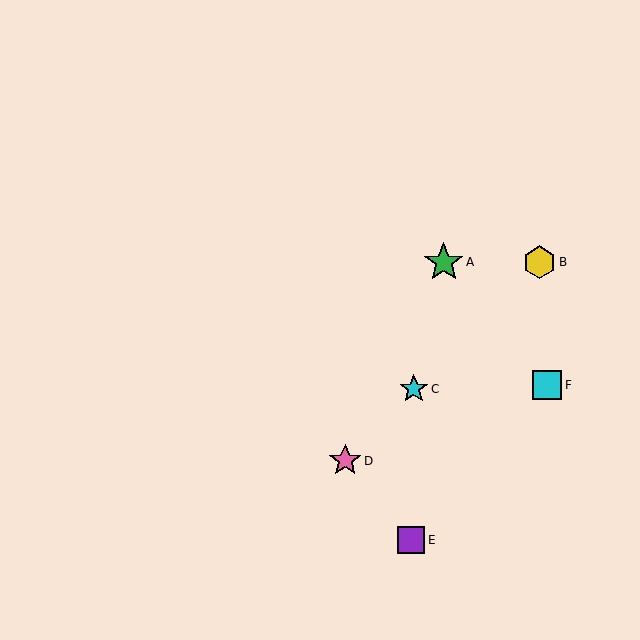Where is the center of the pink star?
The center of the pink star is at (345, 461).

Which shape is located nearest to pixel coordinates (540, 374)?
The cyan square (labeled F) at (547, 385) is nearest to that location.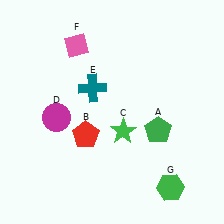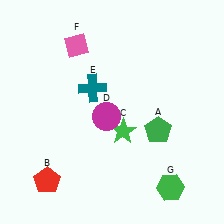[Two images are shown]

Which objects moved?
The objects that moved are: the red pentagon (B), the magenta circle (D).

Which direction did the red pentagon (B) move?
The red pentagon (B) moved down.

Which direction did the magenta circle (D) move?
The magenta circle (D) moved right.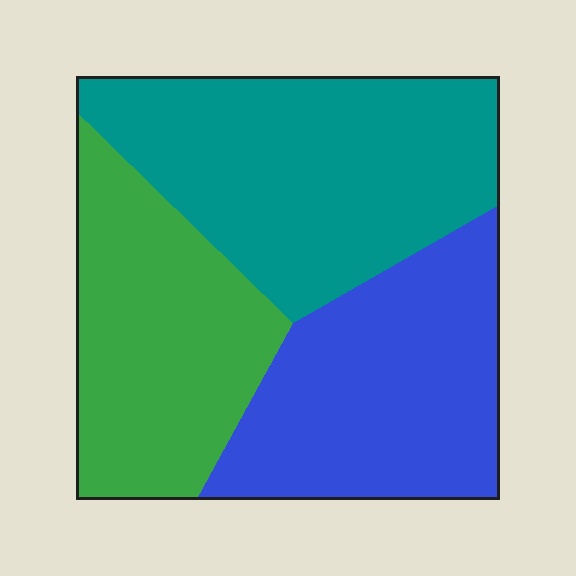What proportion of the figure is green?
Green covers roughly 30% of the figure.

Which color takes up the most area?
Teal, at roughly 40%.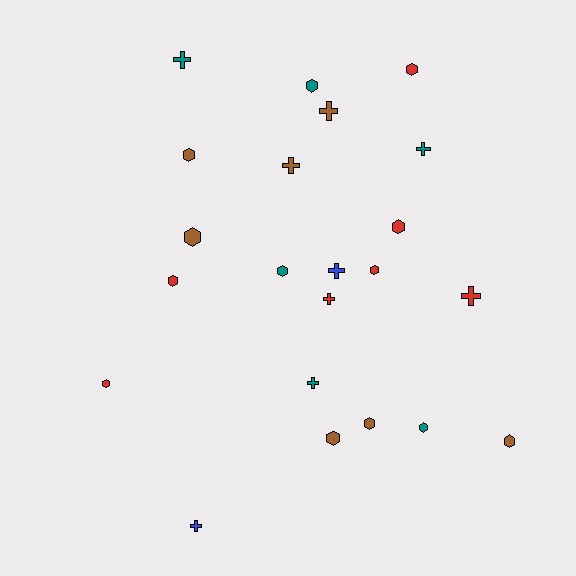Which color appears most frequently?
Red, with 7 objects.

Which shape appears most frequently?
Hexagon, with 13 objects.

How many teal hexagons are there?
There are 3 teal hexagons.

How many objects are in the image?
There are 22 objects.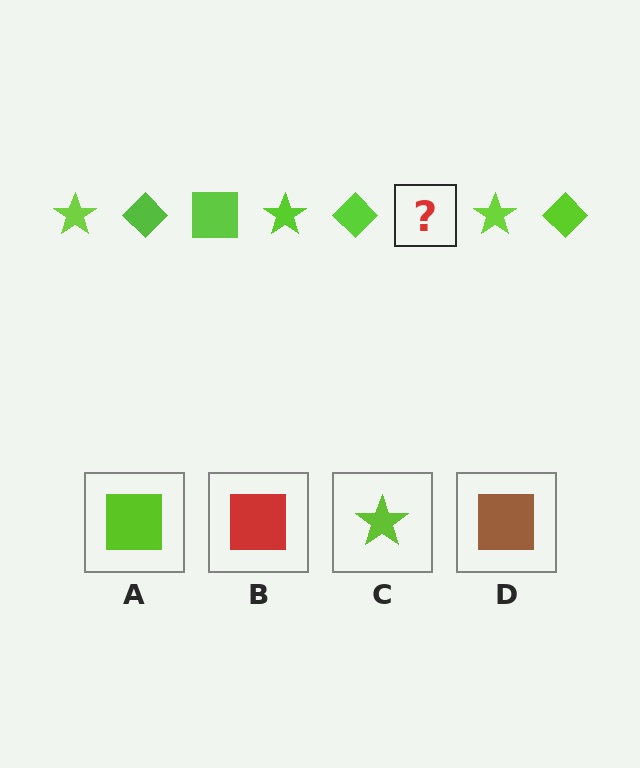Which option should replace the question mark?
Option A.